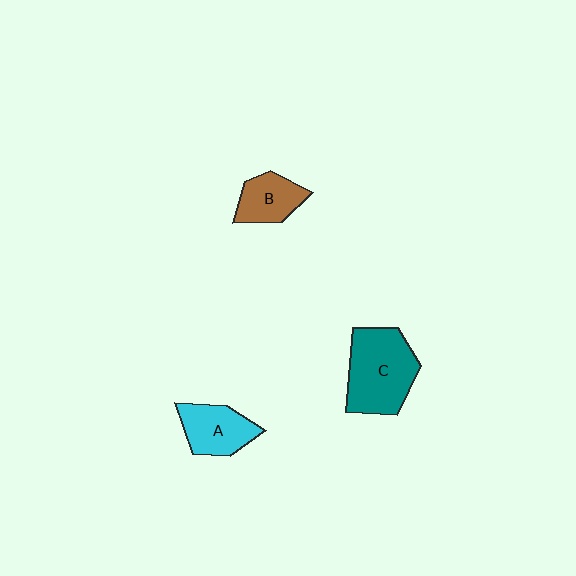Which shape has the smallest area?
Shape B (brown).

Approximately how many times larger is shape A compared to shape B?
Approximately 1.2 times.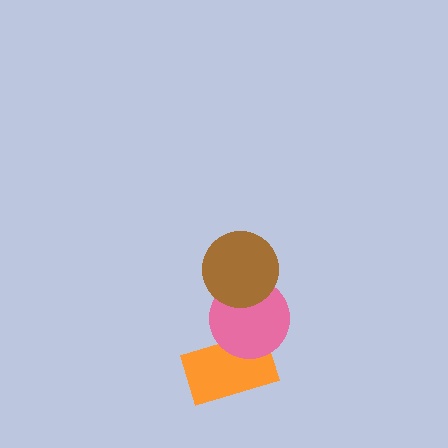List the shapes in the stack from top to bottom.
From top to bottom: the brown circle, the pink circle, the orange rectangle.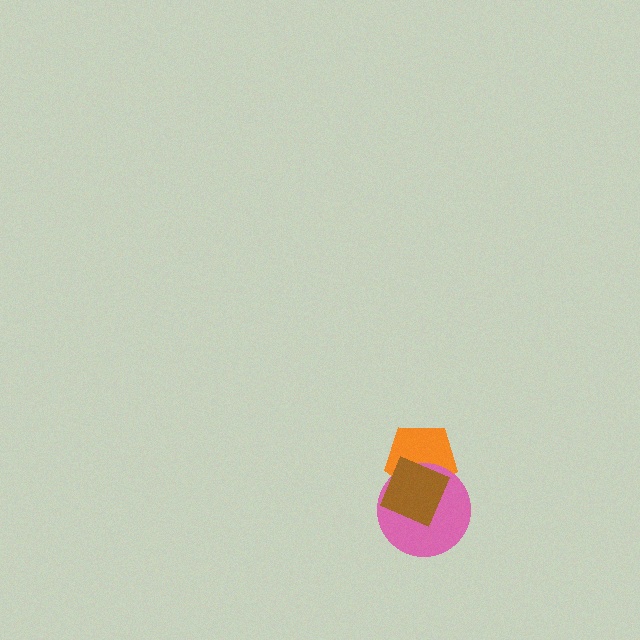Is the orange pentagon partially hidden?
Yes, it is partially covered by another shape.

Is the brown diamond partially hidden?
No, no other shape covers it.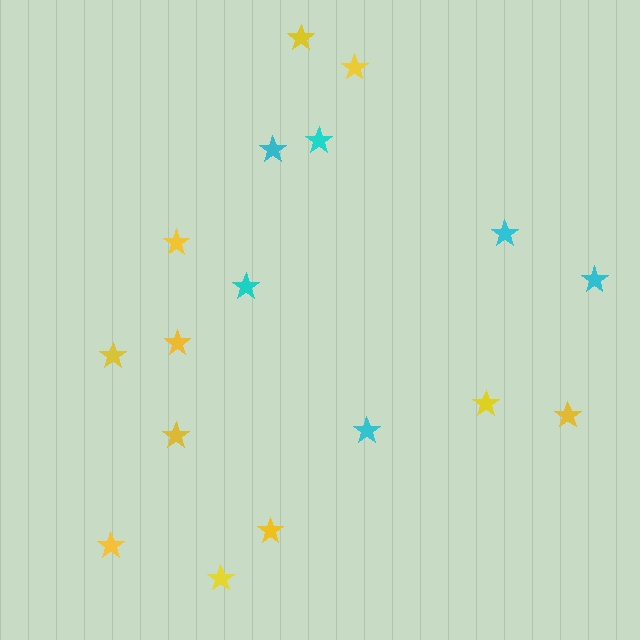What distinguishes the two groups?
There are 2 groups: one group of yellow stars (11) and one group of cyan stars (6).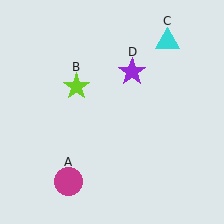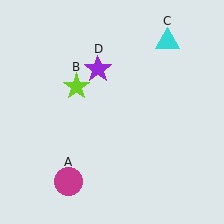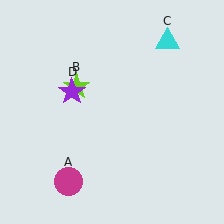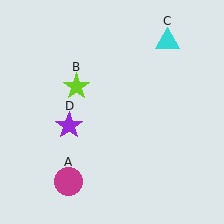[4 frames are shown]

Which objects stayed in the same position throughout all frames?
Magenta circle (object A) and lime star (object B) and cyan triangle (object C) remained stationary.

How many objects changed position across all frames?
1 object changed position: purple star (object D).